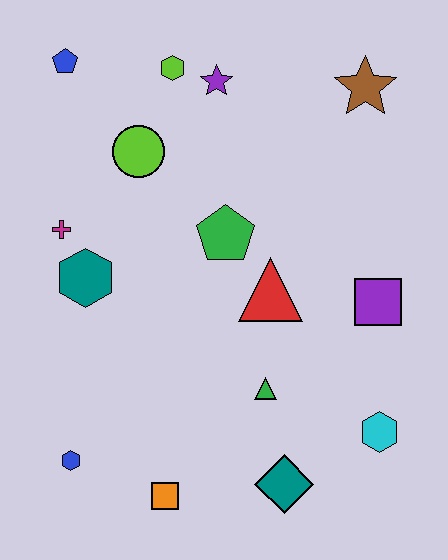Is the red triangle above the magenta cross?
No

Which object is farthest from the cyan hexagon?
The blue pentagon is farthest from the cyan hexagon.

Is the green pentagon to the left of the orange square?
No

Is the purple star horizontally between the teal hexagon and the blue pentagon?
No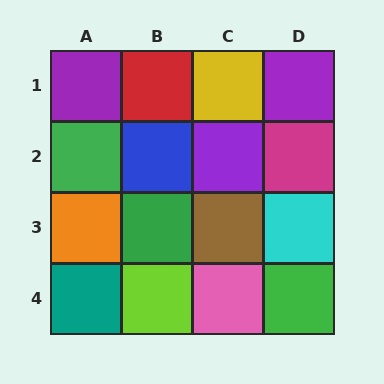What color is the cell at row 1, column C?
Yellow.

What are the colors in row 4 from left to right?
Teal, lime, pink, green.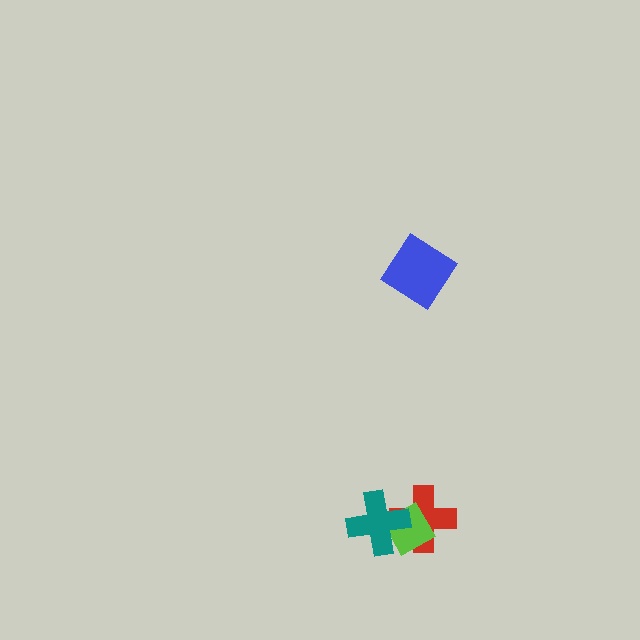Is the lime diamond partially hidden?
Yes, it is partially covered by another shape.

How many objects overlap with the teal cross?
2 objects overlap with the teal cross.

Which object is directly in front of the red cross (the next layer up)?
The lime diamond is directly in front of the red cross.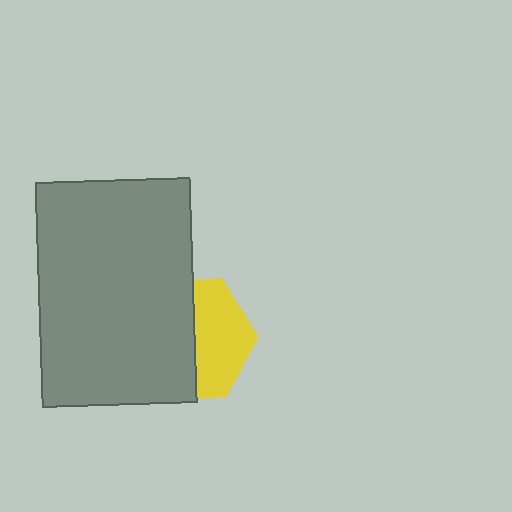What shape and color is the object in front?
The object in front is a gray rectangle.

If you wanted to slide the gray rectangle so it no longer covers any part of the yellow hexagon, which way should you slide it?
Slide it left — that is the most direct way to separate the two shapes.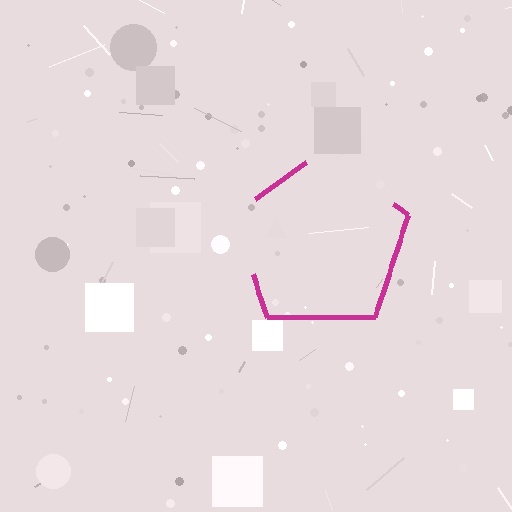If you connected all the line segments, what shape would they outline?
They would outline a pentagon.